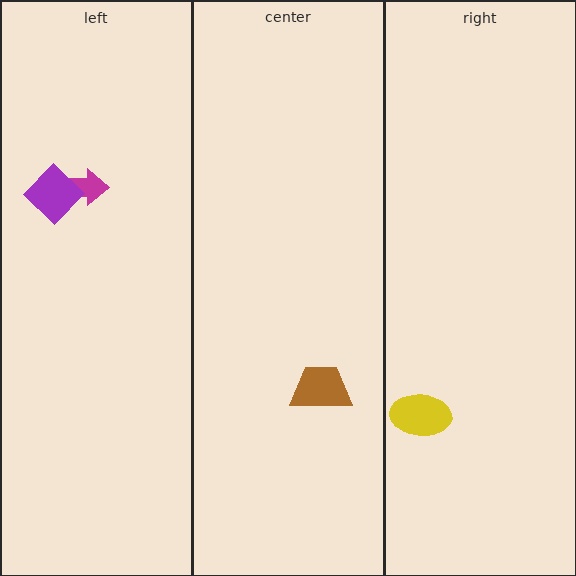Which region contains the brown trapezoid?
The center region.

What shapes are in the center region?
The brown trapezoid.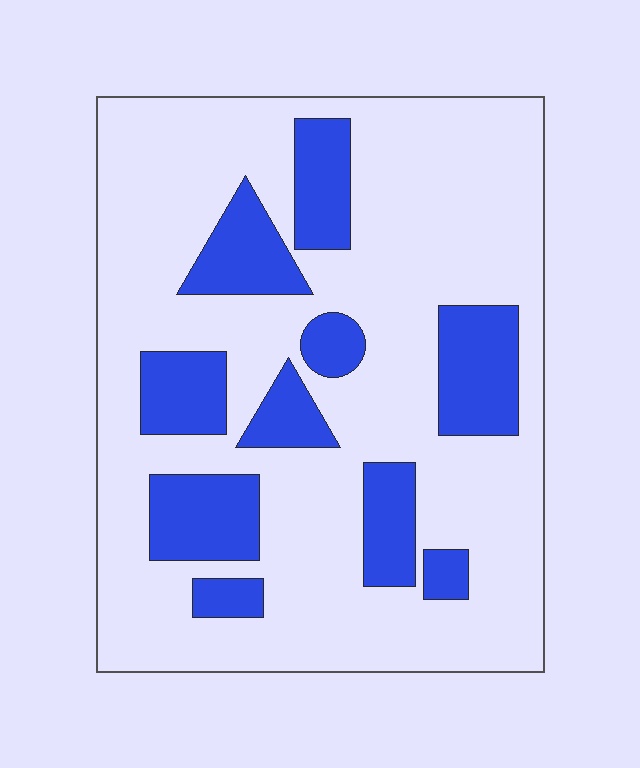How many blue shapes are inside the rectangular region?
10.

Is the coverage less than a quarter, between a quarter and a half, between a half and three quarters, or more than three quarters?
Less than a quarter.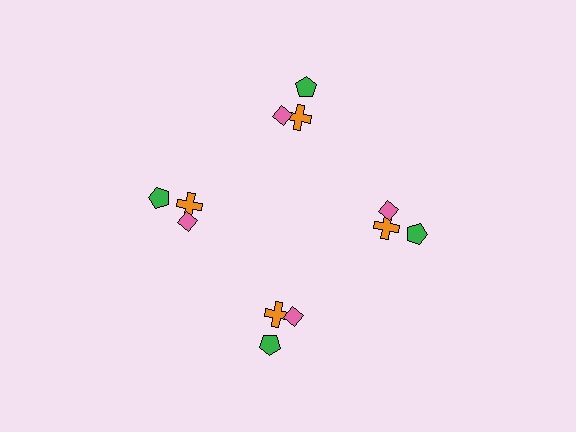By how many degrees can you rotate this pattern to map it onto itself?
The pattern maps onto itself every 90 degrees of rotation.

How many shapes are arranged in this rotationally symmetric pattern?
There are 12 shapes, arranged in 4 groups of 3.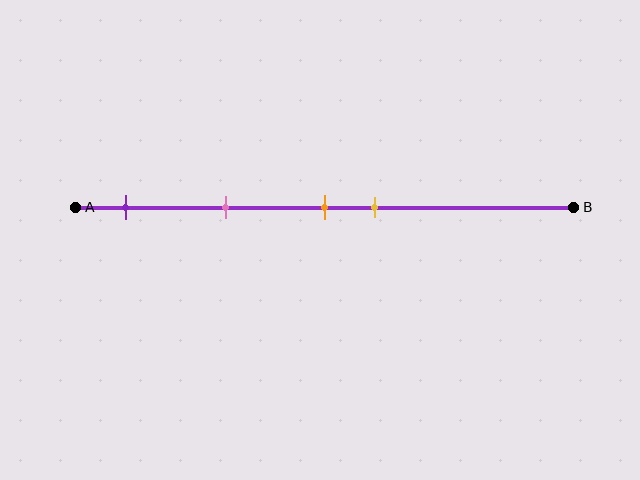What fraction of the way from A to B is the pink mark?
The pink mark is approximately 30% (0.3) of the way from A to B.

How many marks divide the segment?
There are 4 marks dividing the segment.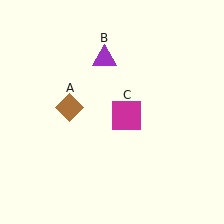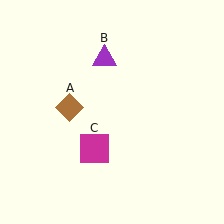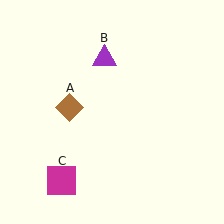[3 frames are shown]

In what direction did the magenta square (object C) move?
The magenta square (object C) moved down and to the left.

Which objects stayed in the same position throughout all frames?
Brown diamond (object A) and purple triangle (object B) remained stationary.